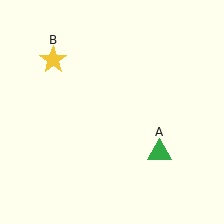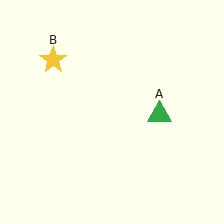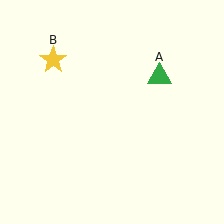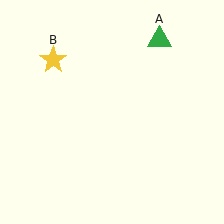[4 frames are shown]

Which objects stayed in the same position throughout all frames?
Yellow star (object B) remained stationary.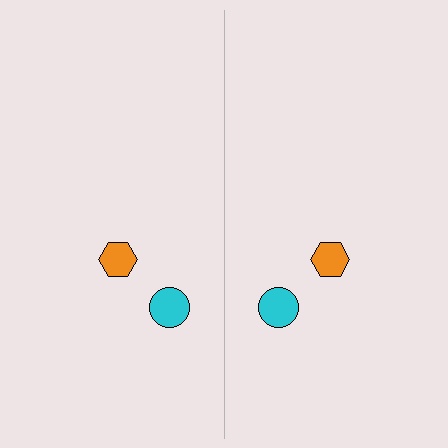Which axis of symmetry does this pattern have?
The pattern has a vertical axis of symmetry running through the center of the image.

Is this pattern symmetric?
Yes, this pattern has bilateral (reflection) symmetry.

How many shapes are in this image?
There are 4 shapes in this image.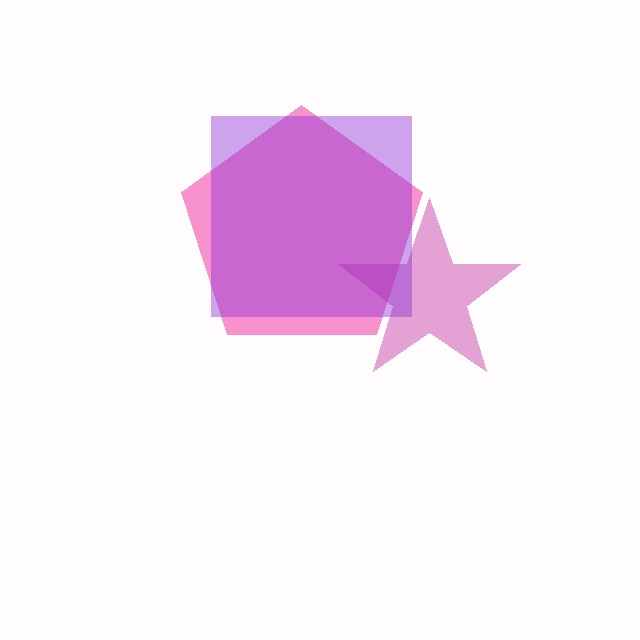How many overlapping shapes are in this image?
There are 3 overlapping shapes in the image.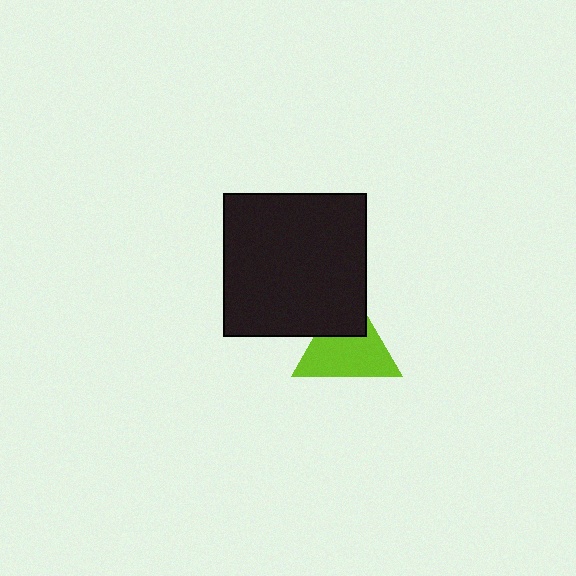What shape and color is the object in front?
The object in front is a black square.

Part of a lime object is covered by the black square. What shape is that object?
It is a triangle.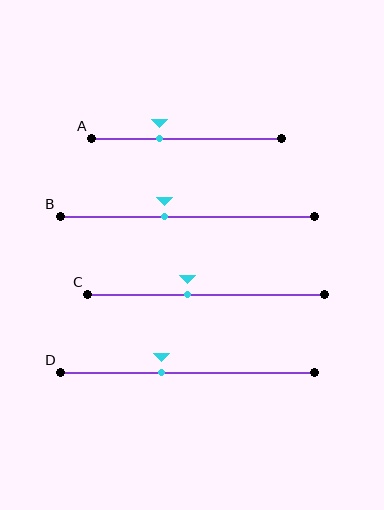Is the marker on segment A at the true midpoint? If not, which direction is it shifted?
No, the marker on segment A is shifted to the left by about 14% of the segment length.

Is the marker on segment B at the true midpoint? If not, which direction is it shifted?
No, the marker on segment B is shifted to the left by about 9% of the segment length.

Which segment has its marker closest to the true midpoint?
Segment C has its marker closest to the true midpoint.